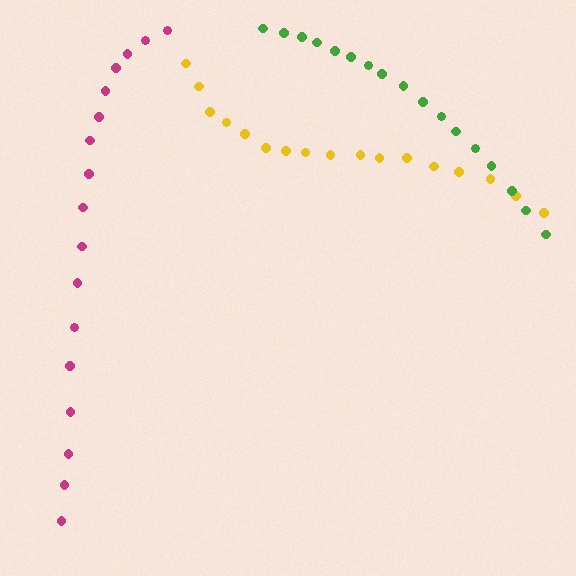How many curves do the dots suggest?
There are 3 distinct paths.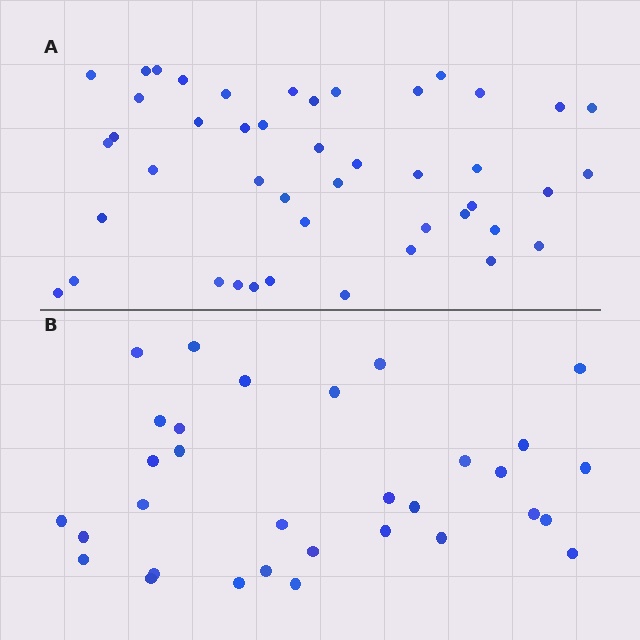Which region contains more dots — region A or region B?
Region A (the top region) has more dots.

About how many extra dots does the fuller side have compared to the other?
Region A has approximately 15 more dots than region B.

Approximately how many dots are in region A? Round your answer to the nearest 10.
About 40 dots. (The exact count is 45, which rounds to 40.)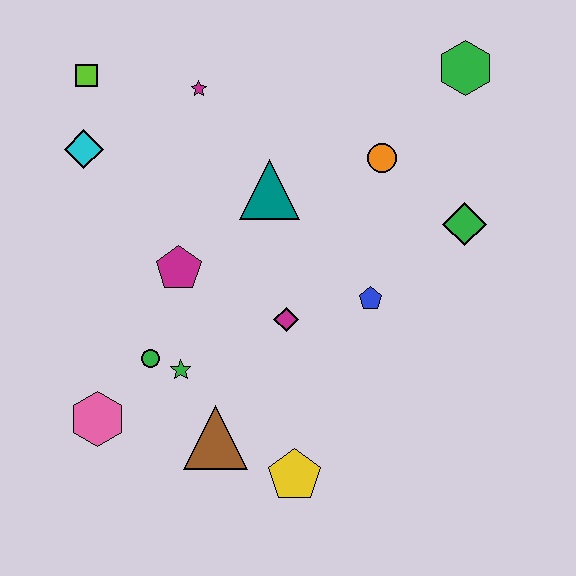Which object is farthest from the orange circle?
The pink hexagon is farthest from the orange circle.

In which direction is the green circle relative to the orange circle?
The green circle is to the left of the orange circle.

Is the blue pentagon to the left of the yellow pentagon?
No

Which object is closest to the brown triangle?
The green star is closest to the brown triangle.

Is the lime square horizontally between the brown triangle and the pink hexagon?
No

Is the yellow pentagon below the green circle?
Yes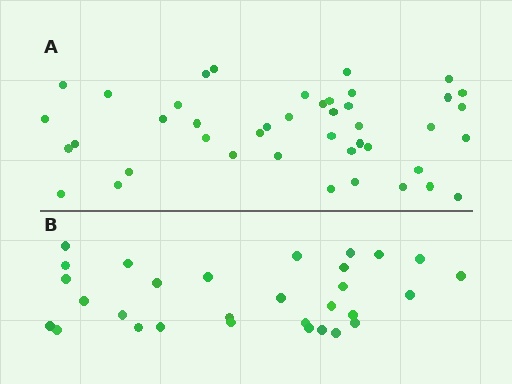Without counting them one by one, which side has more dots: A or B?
Region A (the top region) has more dots.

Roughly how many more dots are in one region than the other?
Region A has approximately 15 more dots than region B.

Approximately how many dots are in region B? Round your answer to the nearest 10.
About 30 dots.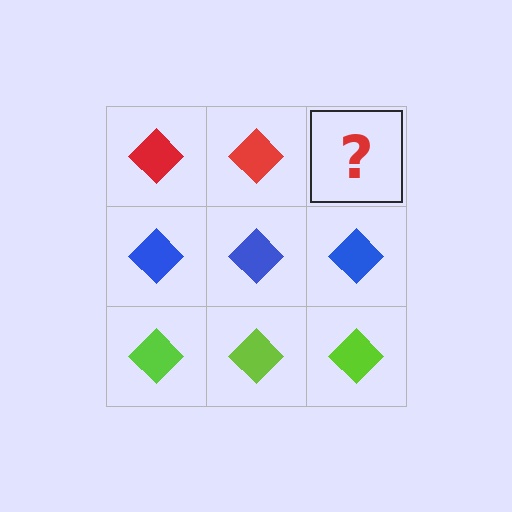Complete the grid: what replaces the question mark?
The question mark should be replaced with a red diamond.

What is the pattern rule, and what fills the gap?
The rule is that each row has a consistent color. The gap should be filled with a red diamond.